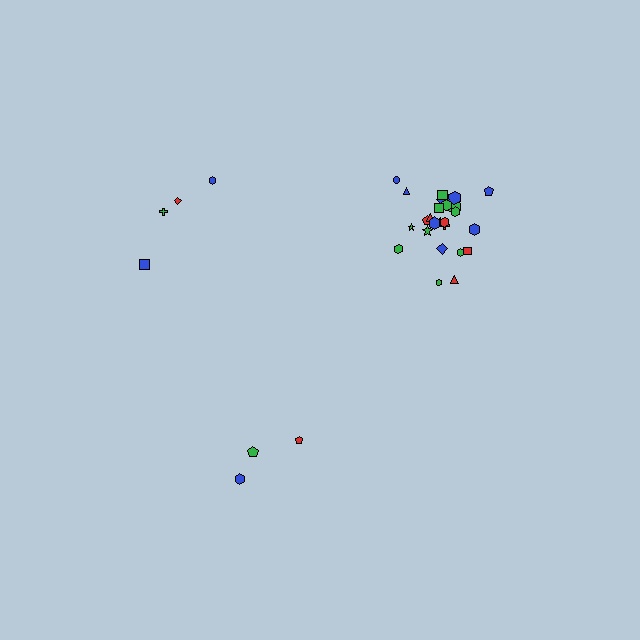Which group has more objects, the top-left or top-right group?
The top-right group.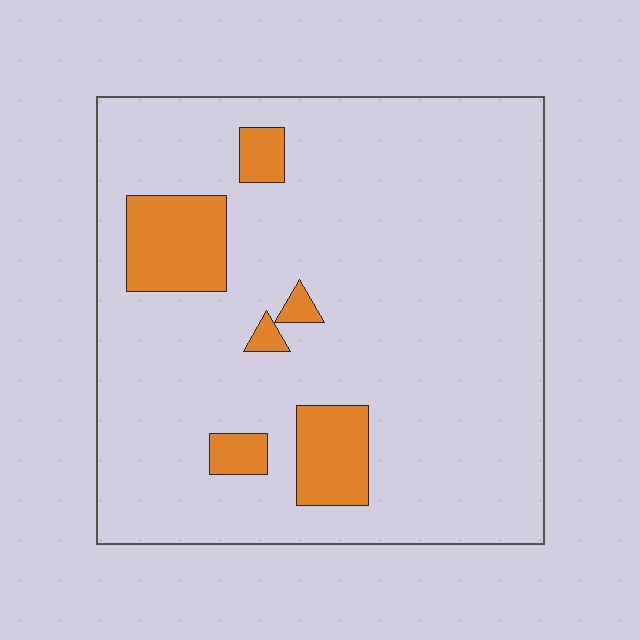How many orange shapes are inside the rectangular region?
6.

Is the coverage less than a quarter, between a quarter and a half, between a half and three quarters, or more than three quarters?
Less than a quarter.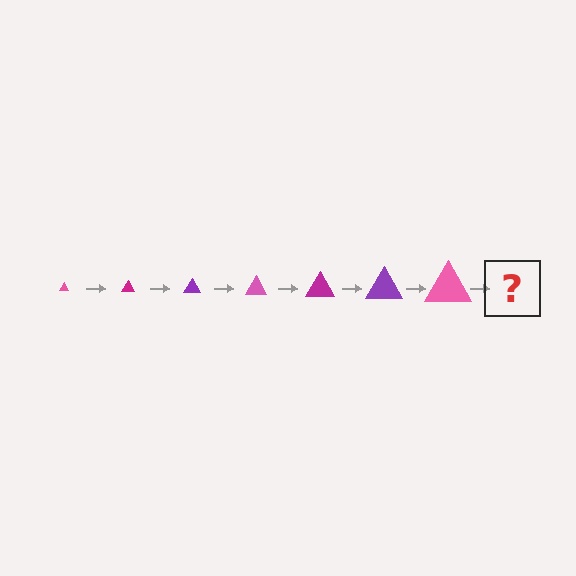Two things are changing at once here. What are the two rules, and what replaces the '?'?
The two rules are that the triangle grows larger each step and the color cycles through pink, magenta, and purple. The '?' should be a magenta triangle, larger than the previous one.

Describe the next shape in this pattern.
It should be a magenta triangle, larger than the previous one.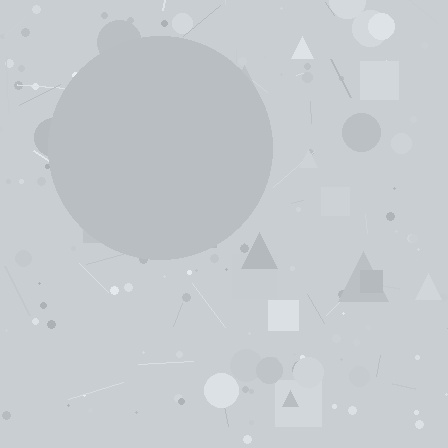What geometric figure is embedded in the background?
A circle is embedded in the background.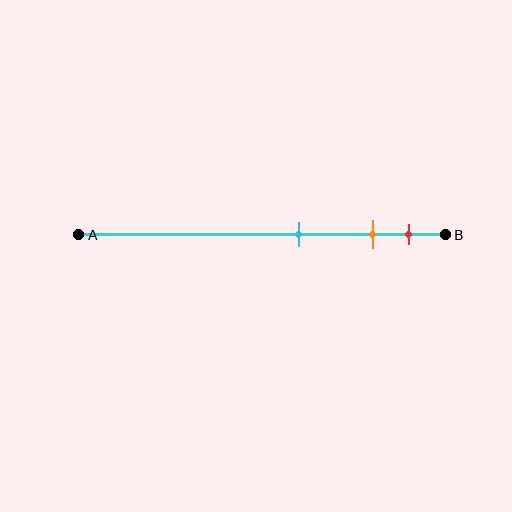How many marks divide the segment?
There are 3 marks dividing the segment.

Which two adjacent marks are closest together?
The orange and red marks are the closest adjacent pair.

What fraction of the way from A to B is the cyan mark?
The cyan mark is approximately 60% (0.6) of the way from A to B.